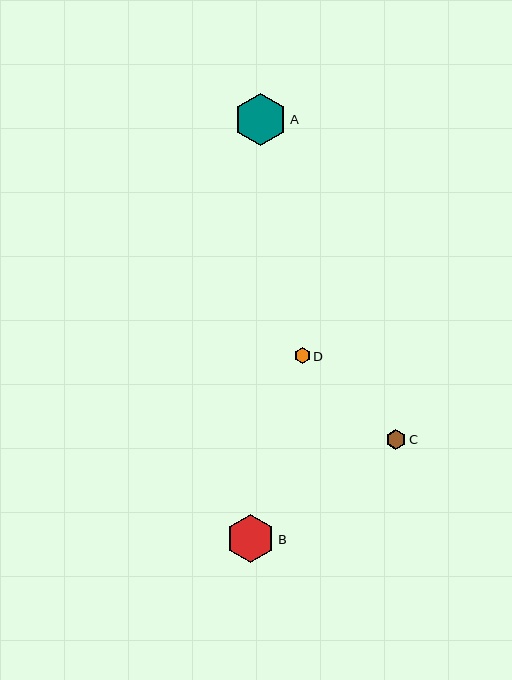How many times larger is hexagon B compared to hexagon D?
Hexagon B is approximately 3.0 times the size of hexagon D.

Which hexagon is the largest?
Hexagon A is the largest with a size of approximately 52 pixels.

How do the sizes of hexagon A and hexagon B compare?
Hexagon A and hexagon B are approximately the same size.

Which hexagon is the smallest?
Hexagon D is the smallest with a size of approximately 16 pixels.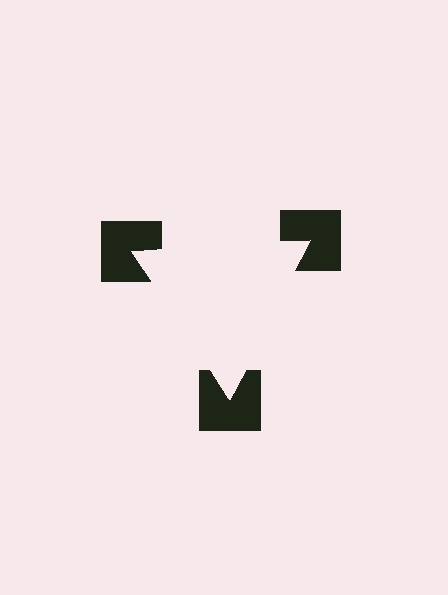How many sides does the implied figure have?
3 sides.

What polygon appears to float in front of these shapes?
An illusory triangle — its edges are inferred from the aligned wedge cuts in the notched squares, not physically drawn.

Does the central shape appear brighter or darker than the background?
It typically appears slightly brighter than the background, even though no actual brightness change is drawn.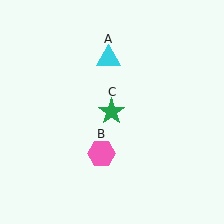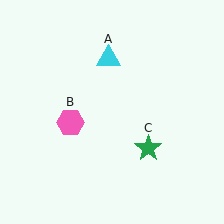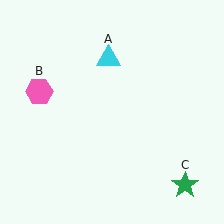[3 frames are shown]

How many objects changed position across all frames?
2 objects changed position: pink hexagon (object B), green star (object C).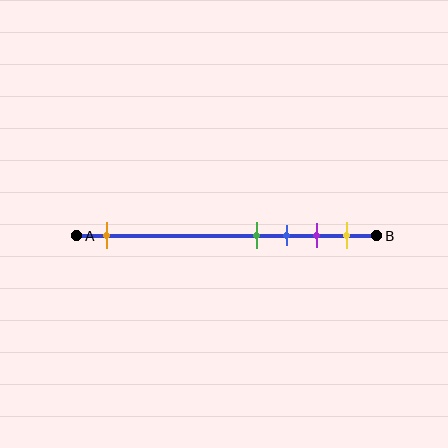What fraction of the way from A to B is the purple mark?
The purple mark is approximately 80% (0.8) of the way from A to B.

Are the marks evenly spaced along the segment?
No, the marks are not evenly spaced.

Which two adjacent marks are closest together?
The green and blue marks are the closest adjacent pair.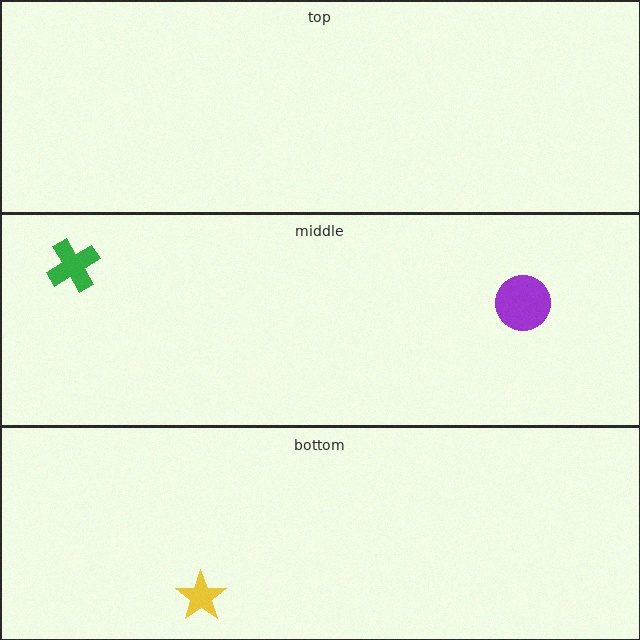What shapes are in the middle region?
The green cross, the purple circle.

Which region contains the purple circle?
The middle region.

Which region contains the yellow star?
The bottom region.